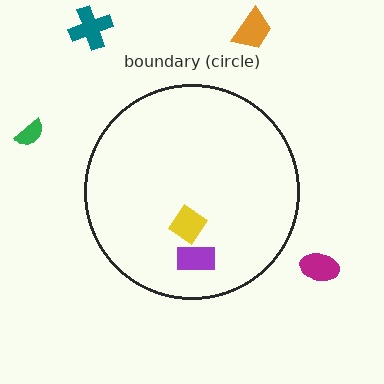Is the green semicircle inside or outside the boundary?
Outside.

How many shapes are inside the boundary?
2 inside, 4 outside.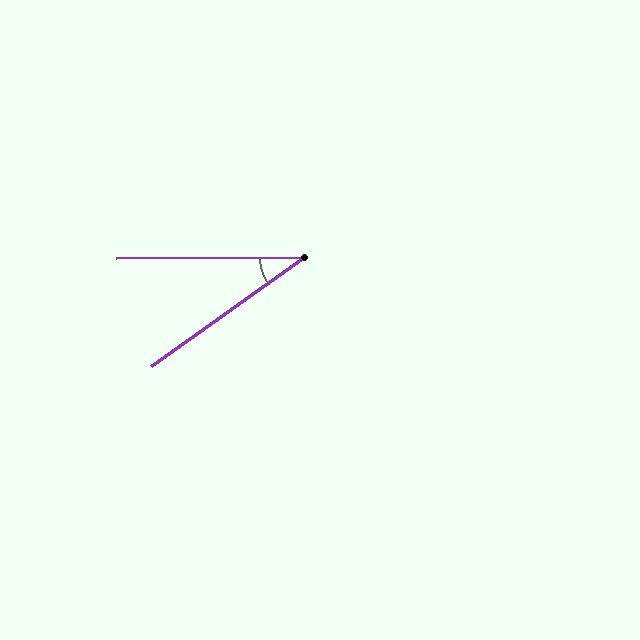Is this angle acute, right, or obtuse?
It is acute.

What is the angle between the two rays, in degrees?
Approximately 35 degrees.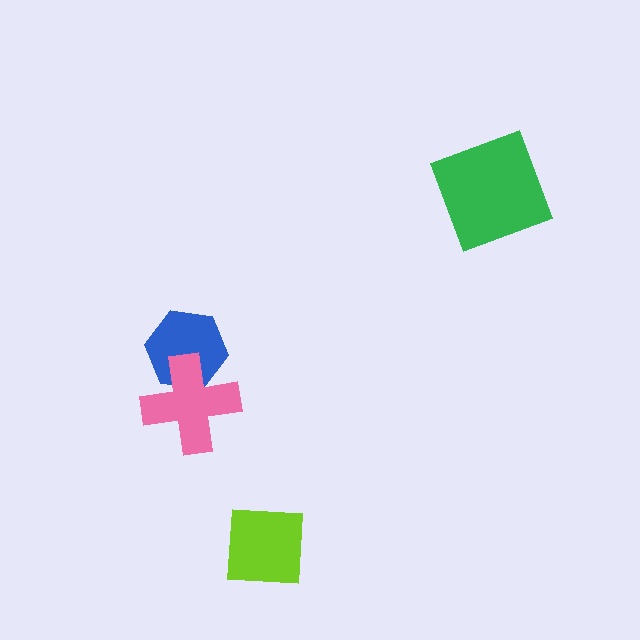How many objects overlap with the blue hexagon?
1 object overlaps with the blue hexagon.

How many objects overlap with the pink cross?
1 object overlaps with the pink cross.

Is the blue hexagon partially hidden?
Yes, it is partially covered by another shape.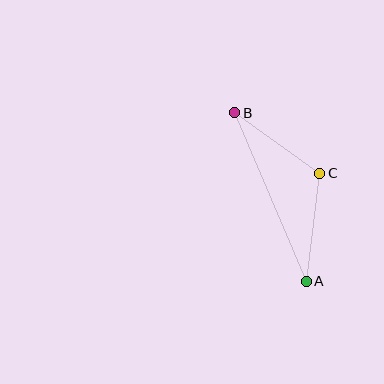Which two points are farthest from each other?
Points A and B are farthest from each other.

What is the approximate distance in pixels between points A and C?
The distance between A and C is approximately 109 pixels.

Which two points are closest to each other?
Points B and C are closest to each other.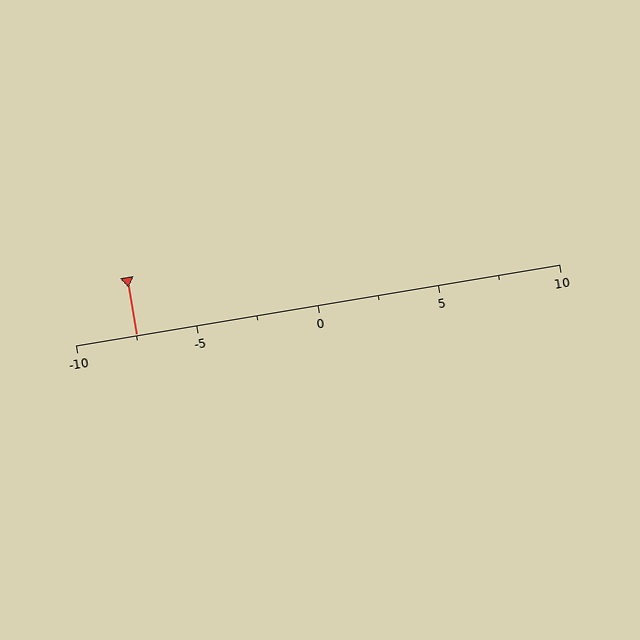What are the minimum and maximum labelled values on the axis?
The axis runs from -10 to 10.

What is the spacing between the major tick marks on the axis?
The major ticks are spaced 5 apart.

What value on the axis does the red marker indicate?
The marker indicates approximately -7.5.